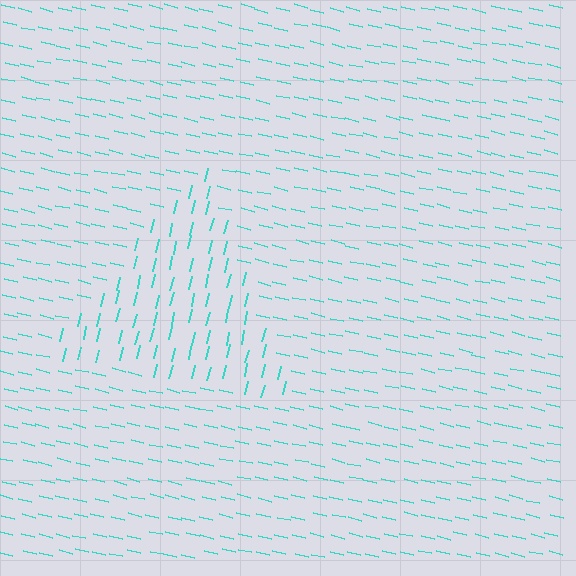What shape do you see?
I see a triangle.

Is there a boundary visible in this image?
Yes, there is a texture boundary formed by a change in line orientation.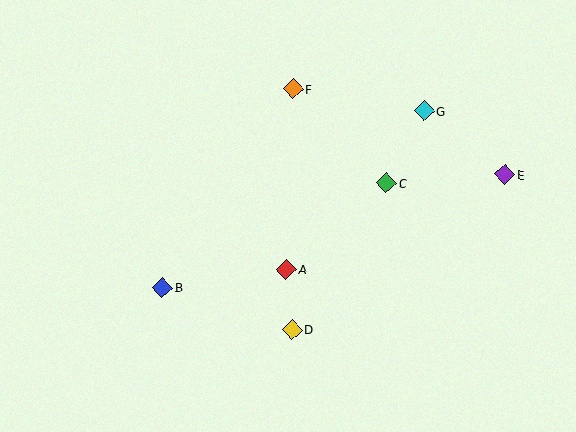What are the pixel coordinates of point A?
Point A is at (287, 269).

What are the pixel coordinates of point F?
Point F is at (293, 89).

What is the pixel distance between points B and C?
The distance between B and C is 247 pixels.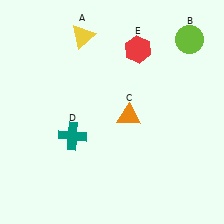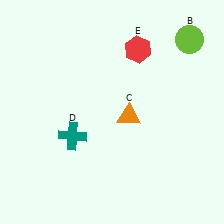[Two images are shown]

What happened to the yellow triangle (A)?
The yellow triangle (A) was removed in Image 2. It was in the top-left area of Image 1.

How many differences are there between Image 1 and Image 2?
There is 1 difference between the two images.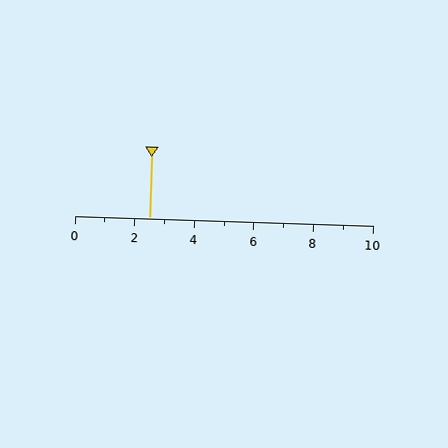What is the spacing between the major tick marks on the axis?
The major ticks are spaced 2 apart.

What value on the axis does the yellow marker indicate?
The marker indicates approximately 2.5.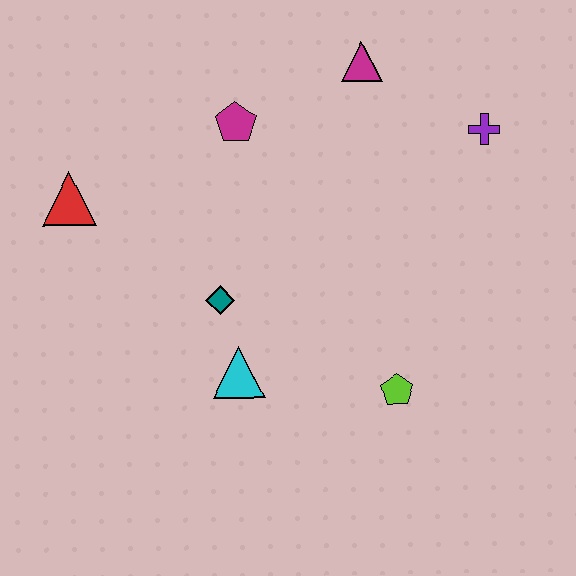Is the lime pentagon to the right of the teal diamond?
Yes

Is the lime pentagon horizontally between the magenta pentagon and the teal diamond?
No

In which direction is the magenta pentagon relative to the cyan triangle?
The magenta pentagon is above the cyan triangle.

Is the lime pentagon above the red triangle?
No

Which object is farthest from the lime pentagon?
The red triangle is farthest from the lime pentagon.